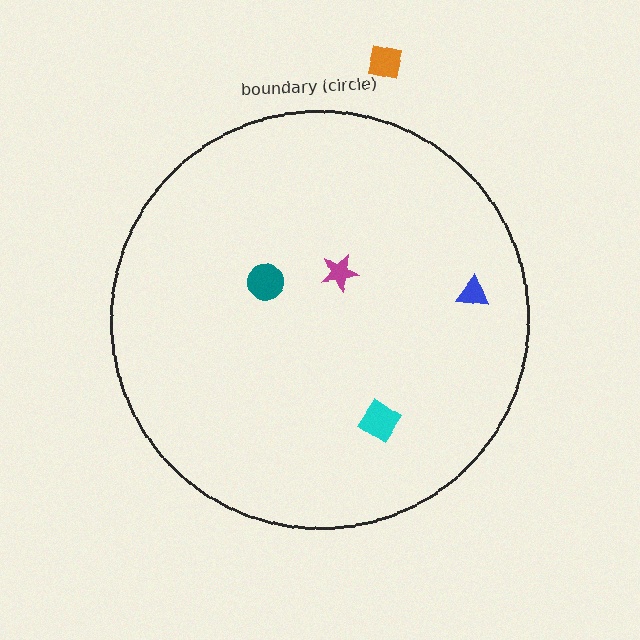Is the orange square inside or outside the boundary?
Outside.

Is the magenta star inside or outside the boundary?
Inside.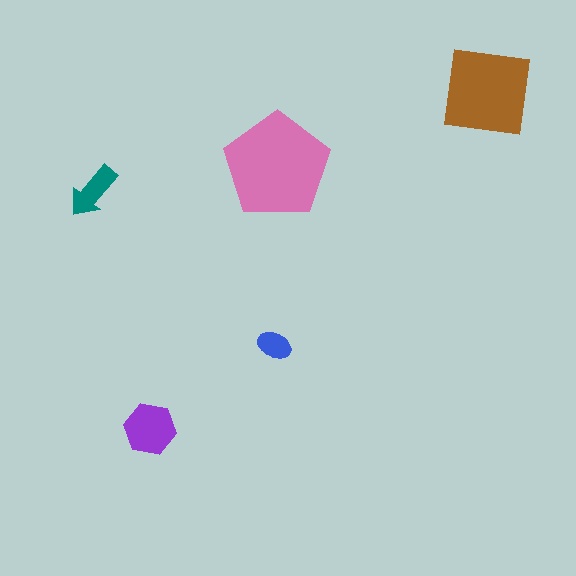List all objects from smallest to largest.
The blue ellipse, the teal arrow, the purple hexagon, the brown square, the pink pentagon.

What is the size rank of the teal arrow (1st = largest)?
4th.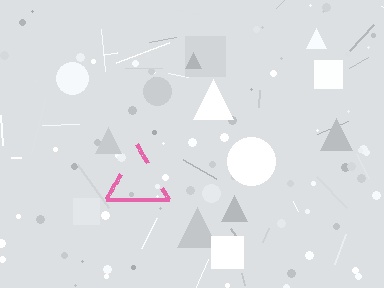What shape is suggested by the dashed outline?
The dashed outline suggests a triangle.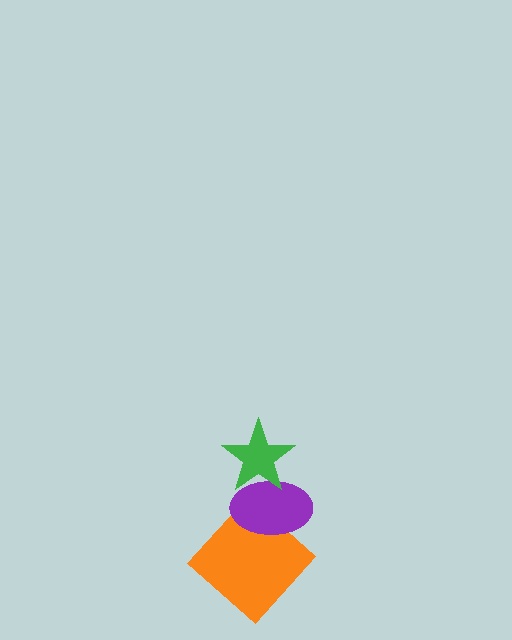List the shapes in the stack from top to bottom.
From top to bottom: the green star, the purple ellipse, the orange diamond.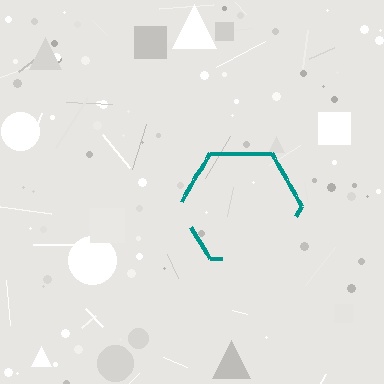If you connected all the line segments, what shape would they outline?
They would outline a hexagon.